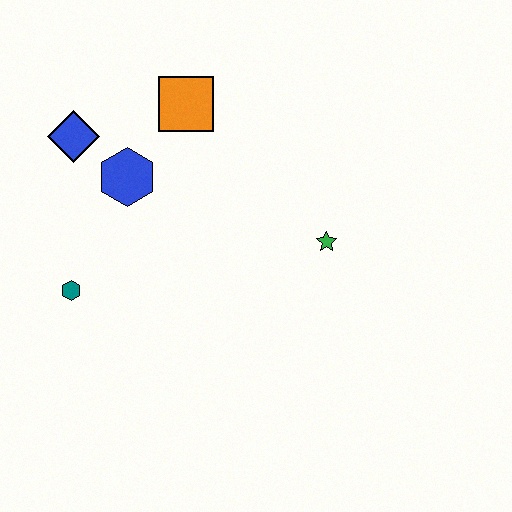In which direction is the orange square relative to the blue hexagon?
The orange square is above the blue hexagon.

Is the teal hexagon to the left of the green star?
Yes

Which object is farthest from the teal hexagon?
The green star is farthest from the teal hexagon.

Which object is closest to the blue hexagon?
The blue diamond is closest to the blue hexagon.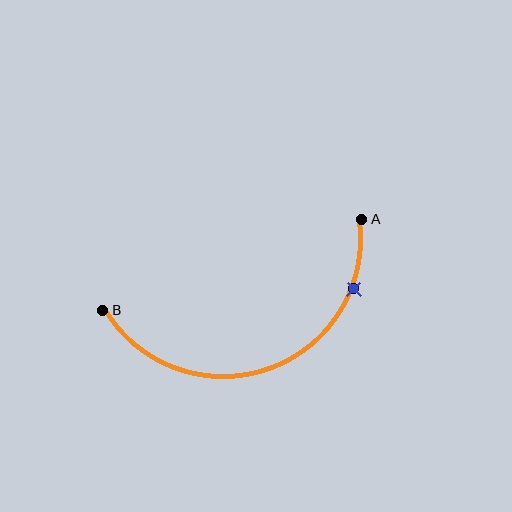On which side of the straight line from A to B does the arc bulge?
The arc bulges below the straight line connecting A and B.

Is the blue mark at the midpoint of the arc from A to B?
No. The blue mark lies on the arc but is closer to endpoint A. The arc midpoint would be at the point on the curve equidistant along the arc from both A and B.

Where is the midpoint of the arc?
The arc midpoint is the point on the curve farthest from the straight line joining A and B. It sits below that line.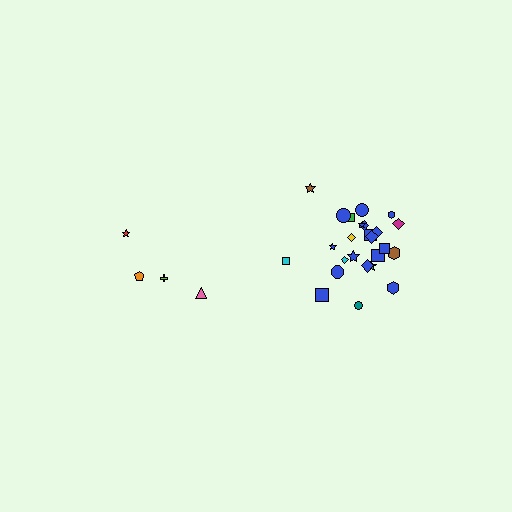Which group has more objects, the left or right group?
The right group.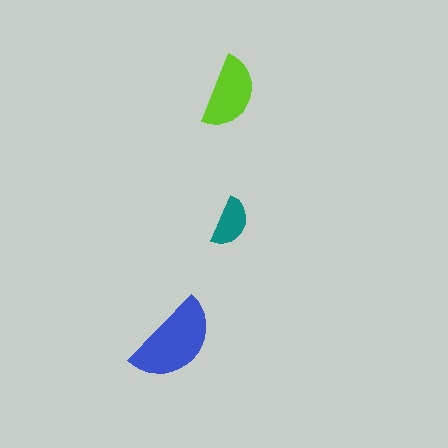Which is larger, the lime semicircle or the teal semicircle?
The lime one.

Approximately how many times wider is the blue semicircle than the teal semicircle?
About 2 times wider.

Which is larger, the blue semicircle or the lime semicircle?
The blue one.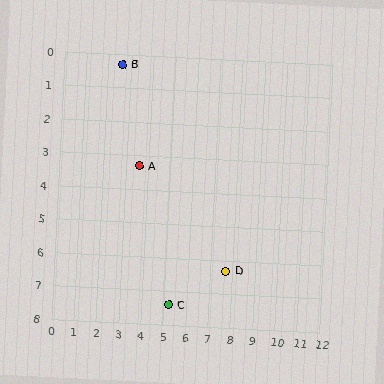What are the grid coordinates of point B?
Point B is at approximately (2.6, 0.3).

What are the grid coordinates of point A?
Point A is at approximately (3.6, 3.3).